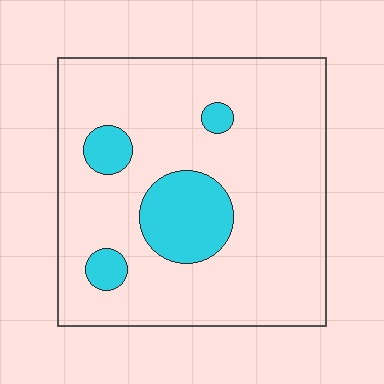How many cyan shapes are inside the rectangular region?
4.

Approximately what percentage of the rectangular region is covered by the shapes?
Approximately 15%.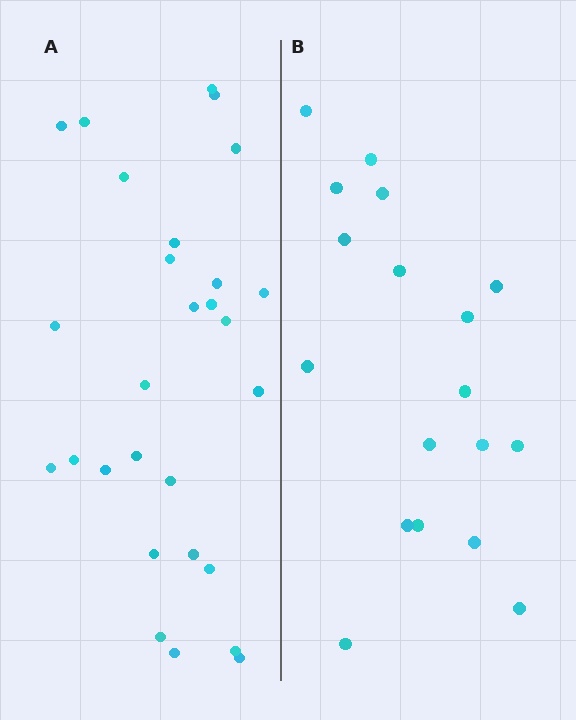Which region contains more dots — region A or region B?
Region A (the left region) has more dots.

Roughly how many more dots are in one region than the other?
Region A has roughly 10 or so more dots than region B.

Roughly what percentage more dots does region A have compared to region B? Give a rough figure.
About 55% more.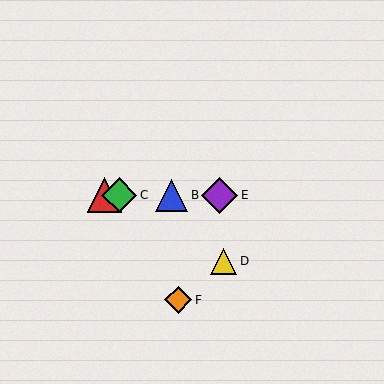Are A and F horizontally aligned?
No, A is at y≈195 and F is at y≈300.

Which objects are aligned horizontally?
Objects A, B, C, E are aligned horizontally.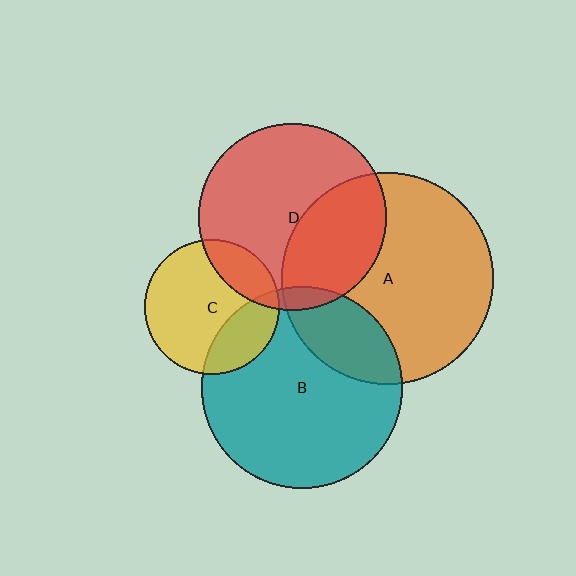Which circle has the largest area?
Circle A (orange).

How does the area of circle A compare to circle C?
Approximately 2.5 times.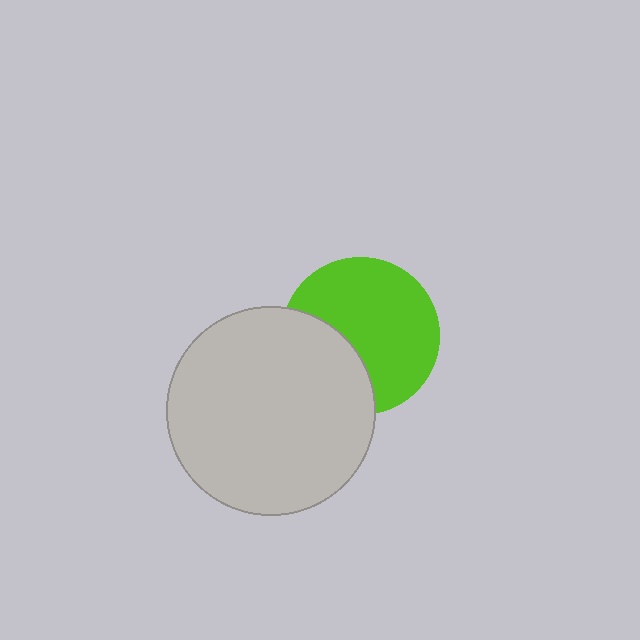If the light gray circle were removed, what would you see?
You would see the complete lime circle.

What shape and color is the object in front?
The object in front is a light gray circle.